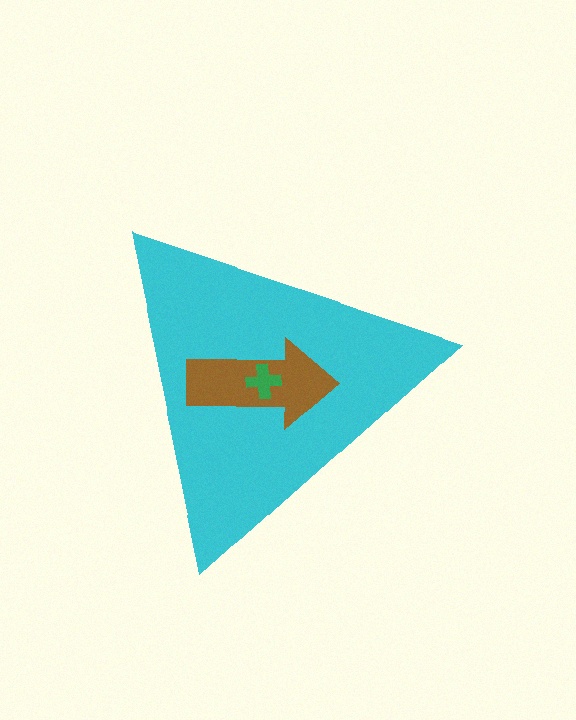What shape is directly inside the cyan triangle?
The brown arrow.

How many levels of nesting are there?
3.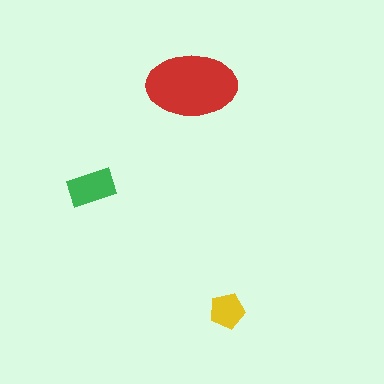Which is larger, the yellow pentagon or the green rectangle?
The green rectangle.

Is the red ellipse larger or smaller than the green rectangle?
Larger.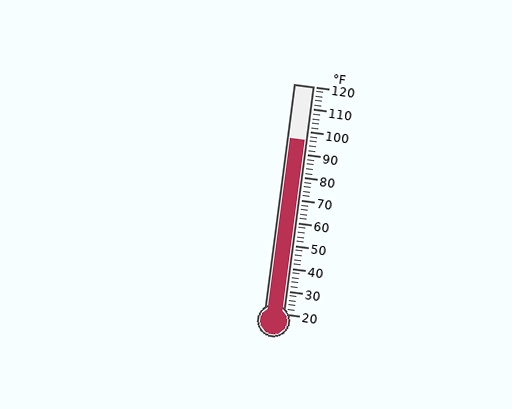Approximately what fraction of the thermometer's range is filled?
The thermometer is filled to approximately 75% of its range.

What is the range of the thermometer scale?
The thermometer scale ranges from 20°F to 120°F.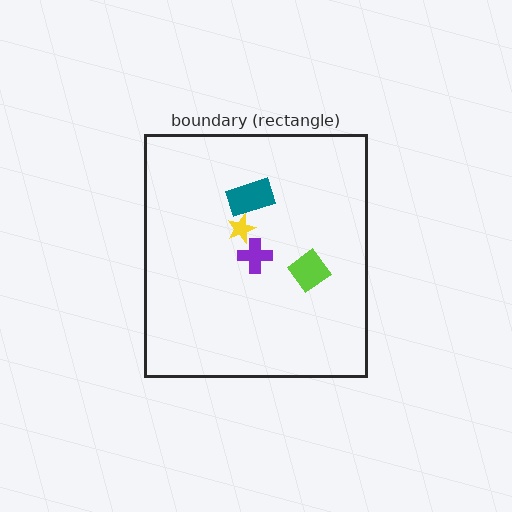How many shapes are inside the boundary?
4 inside, 0 outside.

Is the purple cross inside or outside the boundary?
Inside.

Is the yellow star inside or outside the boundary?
Inside.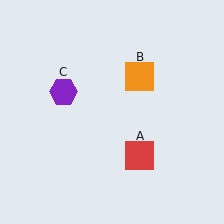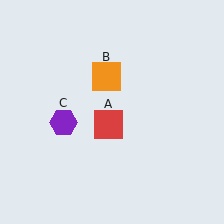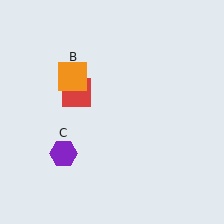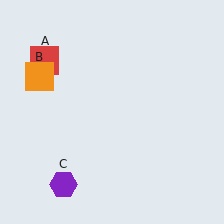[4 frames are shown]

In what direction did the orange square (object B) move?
The orange square (object B) moved left.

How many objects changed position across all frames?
3 objects changed position: red square (object A), orange square (object B), purple hexagon (object C).